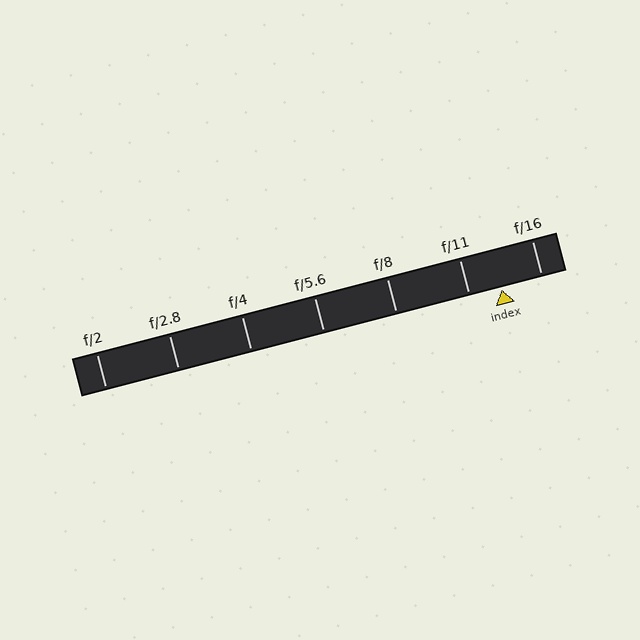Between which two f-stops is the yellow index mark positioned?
The index mark is between f/11 and f/16.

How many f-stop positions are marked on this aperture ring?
There are 7 f-stop positions marked.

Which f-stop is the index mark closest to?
The index mark is closest to f/11.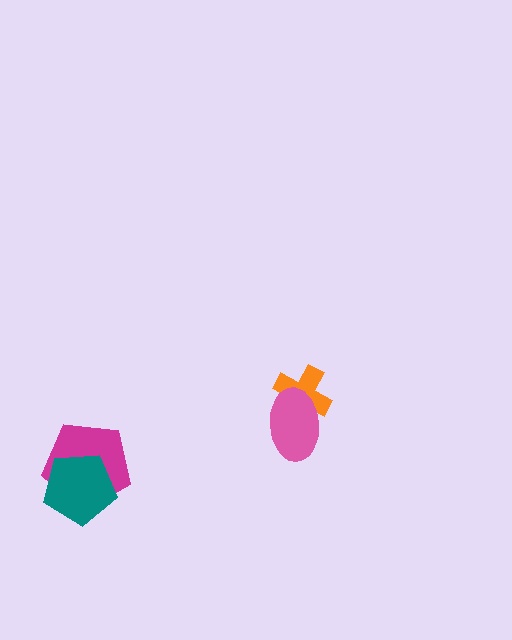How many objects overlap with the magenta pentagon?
1 object overlaps with the magenta pentagon.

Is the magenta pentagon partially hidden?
Yes, it is partially covered by another shape.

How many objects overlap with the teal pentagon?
1 object overlaps with the teal pentagon.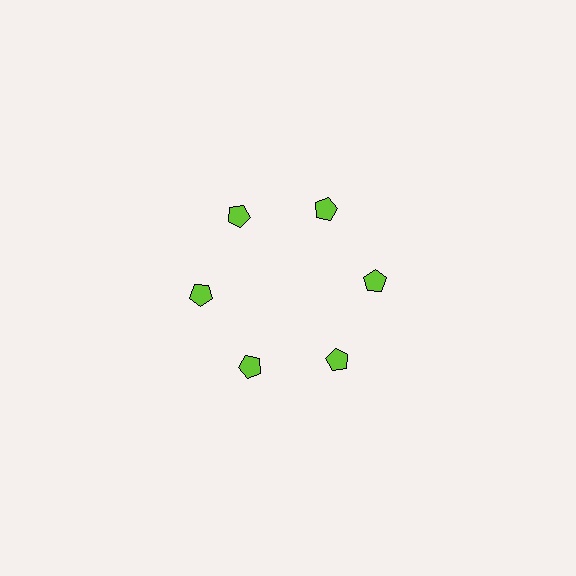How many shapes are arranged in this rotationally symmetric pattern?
There are 6 shapes, arranged in 6 groups of 1.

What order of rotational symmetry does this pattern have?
This pattern has 6-fold rotational symmetry.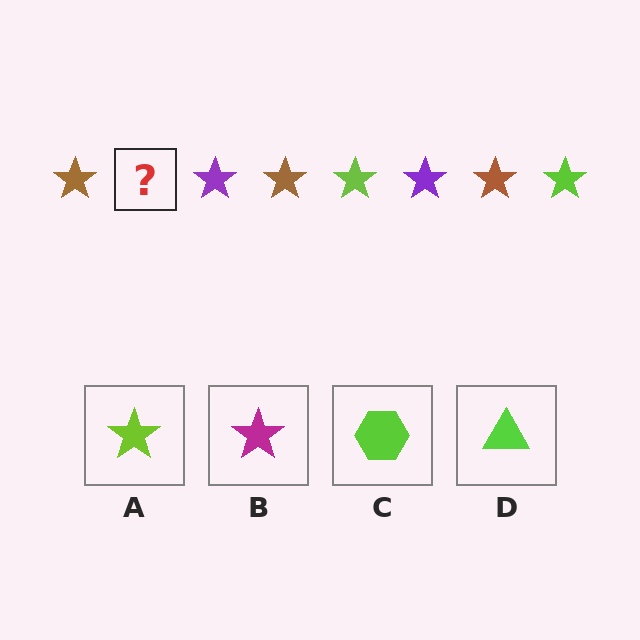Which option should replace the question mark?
Option A.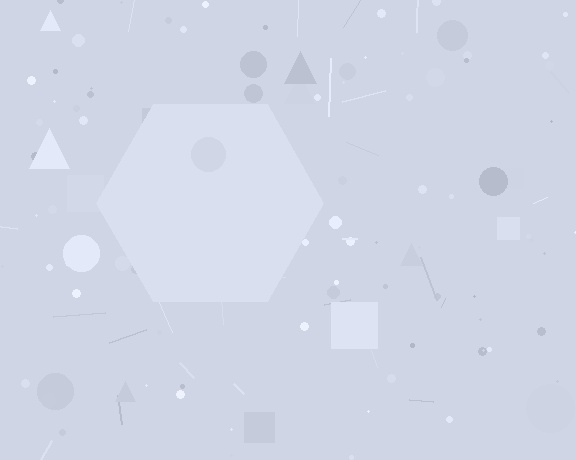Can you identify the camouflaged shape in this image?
The camouflaged shape is a hexagon.